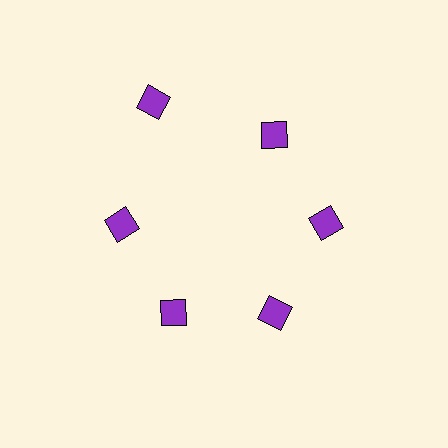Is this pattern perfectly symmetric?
No. The 6 purple diamonds are arranged in a ring, but one element near the 11 o'clock position is pushed outward from the center, breaking the 6-fold rotational symmetry.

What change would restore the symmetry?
The symmetry would be restored by moving it inward, back onto the ring so that all 6 diamonds sit at equal angles and equal distance from the center.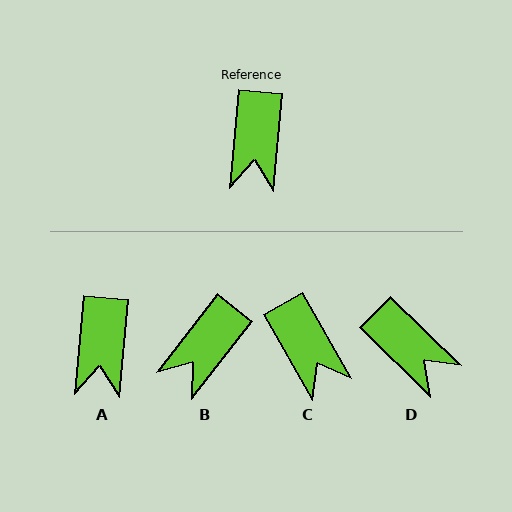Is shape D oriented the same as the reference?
No, it is off by about 51 degrees.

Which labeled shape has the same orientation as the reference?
A.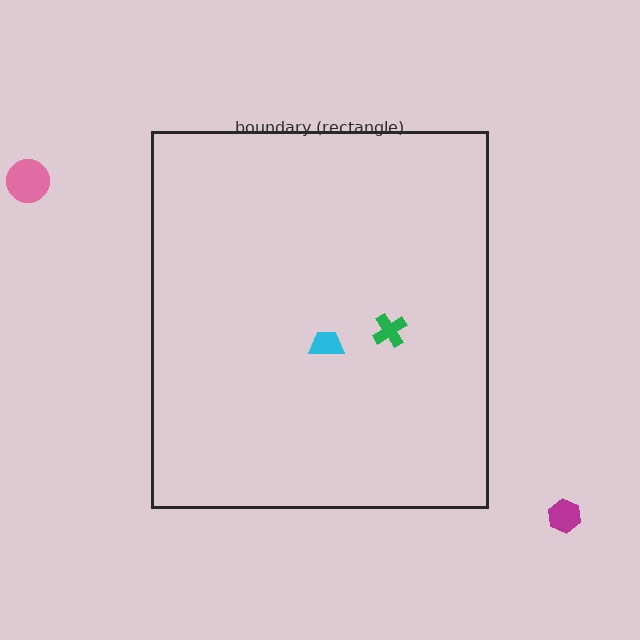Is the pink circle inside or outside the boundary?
Outside.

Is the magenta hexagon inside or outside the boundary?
Outside.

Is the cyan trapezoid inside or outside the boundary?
Inside.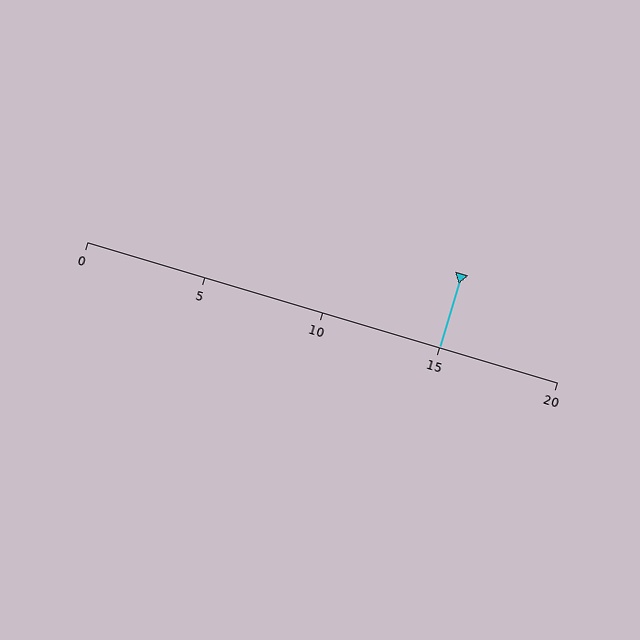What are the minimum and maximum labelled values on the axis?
The axis runs from 0 to 20.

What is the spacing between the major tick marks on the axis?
The major ticks are spaced 5 apart.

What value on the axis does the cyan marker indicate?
The marker indicates approximately 15.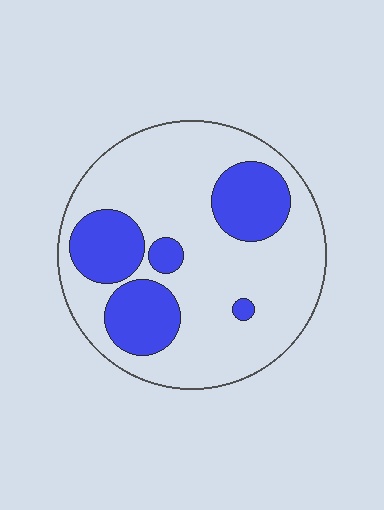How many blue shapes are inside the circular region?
5.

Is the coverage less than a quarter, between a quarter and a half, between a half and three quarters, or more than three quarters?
Between a quarter and a half.